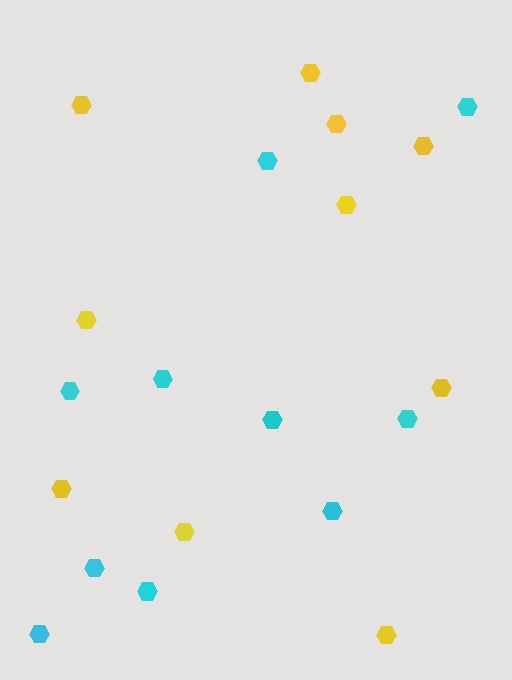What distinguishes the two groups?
There are 2 groups: one group of yellow hexagons (10) and one group of cyan hexagons (10).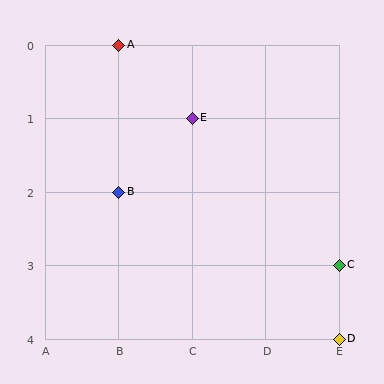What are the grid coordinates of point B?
Point B is at grid coordinates (B, 2).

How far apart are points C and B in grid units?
Points C and B are 3 columns and 1 row apart (about 3.2 grid units diagonally).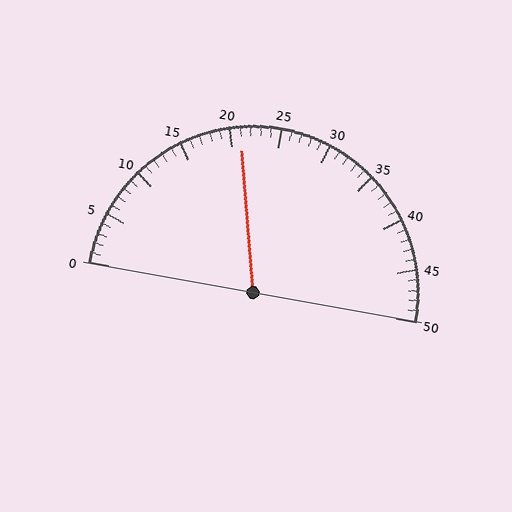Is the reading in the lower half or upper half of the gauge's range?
The reading is in the lower half of the range (0 to 50).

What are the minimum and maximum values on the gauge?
The gauge ranges from 0 to 50.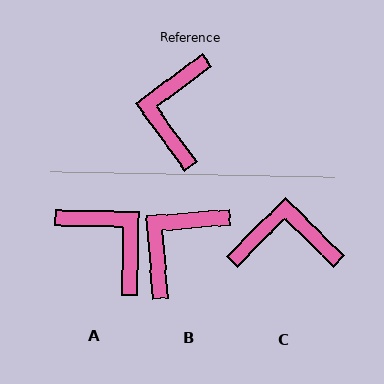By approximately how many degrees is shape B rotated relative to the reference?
Approximately 32 degrees clockwise.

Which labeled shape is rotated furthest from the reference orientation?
A, about 127 degrees away.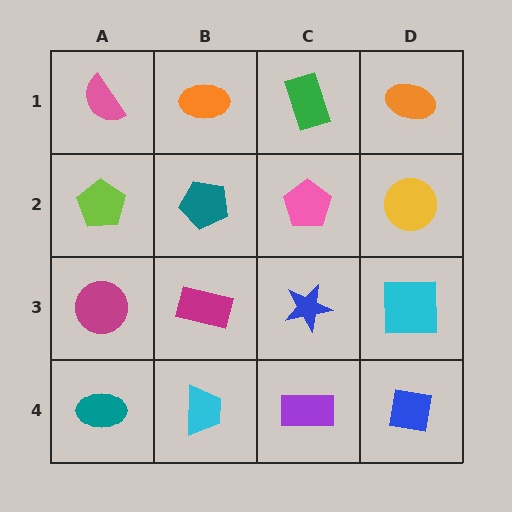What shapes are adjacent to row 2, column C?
A green rectangle (row 1, column C), a blue star (row 3, column C), a teal pentagon (row 2, column B), a yellow circle (row 2, column D).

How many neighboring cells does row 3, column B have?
4.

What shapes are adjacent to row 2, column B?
An orange ellipse (row 1, column B), a magenta rectangle (row 3, column B), a lime pentagon (row 2, column A), a pink pentagon (row 2, column C).